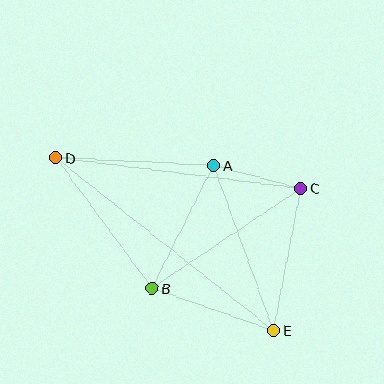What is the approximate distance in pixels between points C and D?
The distance between C and D is approximately 247 pixels.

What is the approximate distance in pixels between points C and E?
The distance between C and E is approximately 144 pixels.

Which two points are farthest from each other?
Points D and E are farthest from each other.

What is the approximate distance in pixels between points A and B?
The distance between A and B is approximately 137 pixels.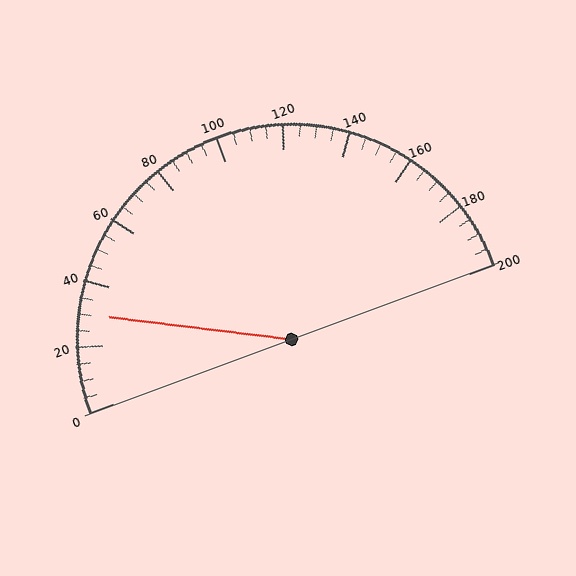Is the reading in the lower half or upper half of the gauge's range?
The reading is in the lower half of the range (0 to 200).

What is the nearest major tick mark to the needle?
The nearest major tick mark is 40.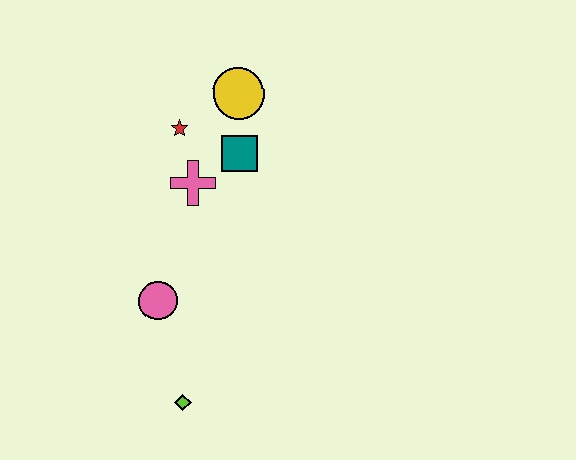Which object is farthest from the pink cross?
The lime diamond is farthest from the pink cross.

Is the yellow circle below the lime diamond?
No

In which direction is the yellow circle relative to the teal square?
The yellow circle is above the teal square.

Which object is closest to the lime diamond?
The pink circle is closest to the lime diamond.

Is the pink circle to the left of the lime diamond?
Yes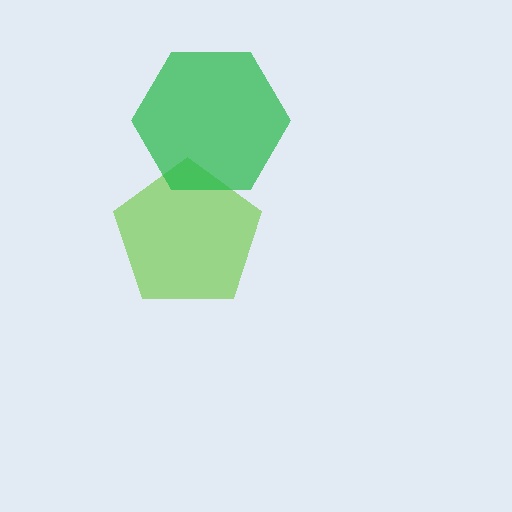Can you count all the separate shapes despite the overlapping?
Yes, there are 2 separate shapes.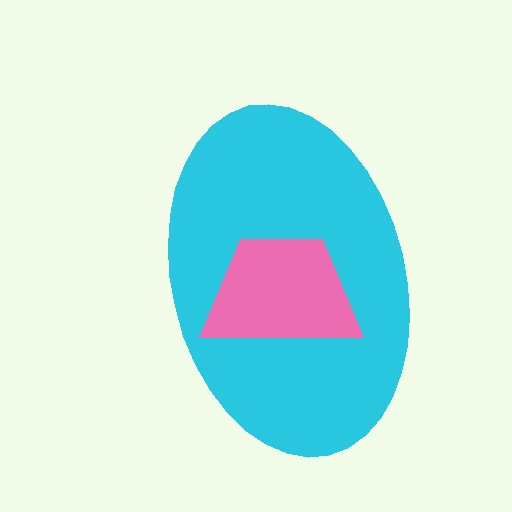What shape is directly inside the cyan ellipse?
The pink trapezoid.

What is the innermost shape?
The pink trapezoid.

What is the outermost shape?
The cyan ellipse.